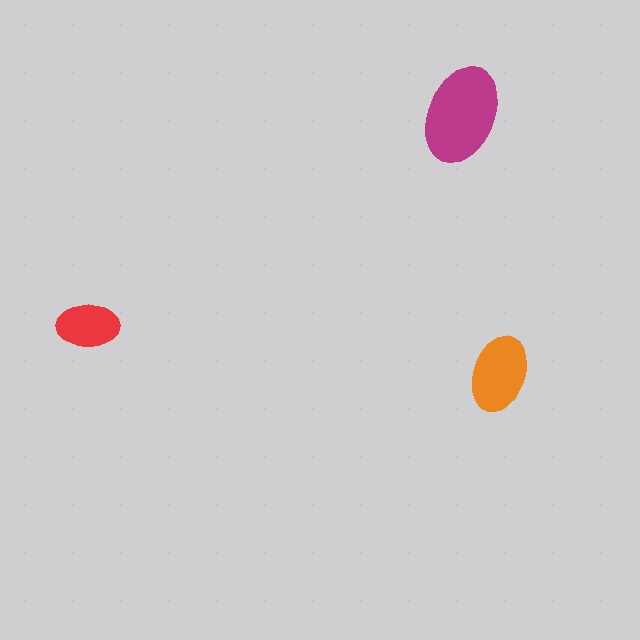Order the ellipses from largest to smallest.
the magenta one, the orange one, the red one.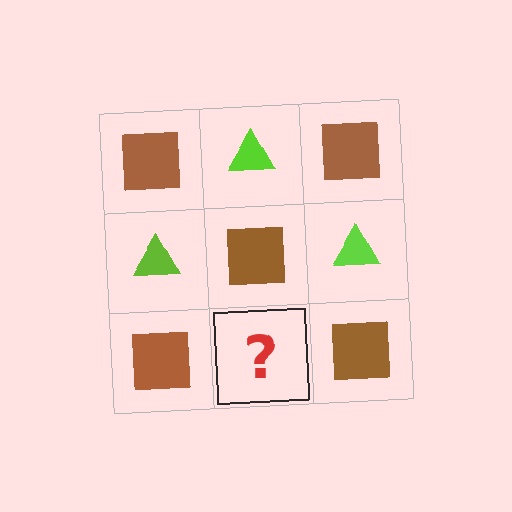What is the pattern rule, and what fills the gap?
The rule is that it alternates brown square and lime triangle in a checkerboard pattern. The gap should be filled with a lime triangle.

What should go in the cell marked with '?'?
The missing cell should contain a lime triangle.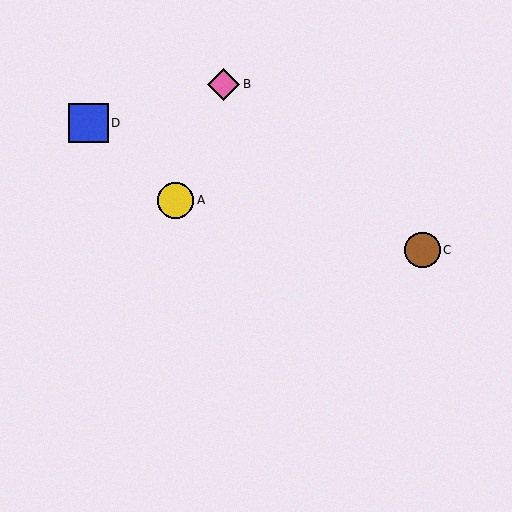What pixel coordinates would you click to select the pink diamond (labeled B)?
Click at (224, 84) to select the pink diamond B.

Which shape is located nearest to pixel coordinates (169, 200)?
The yellow circle (labeled A) at (176, 200) is nearest to that location.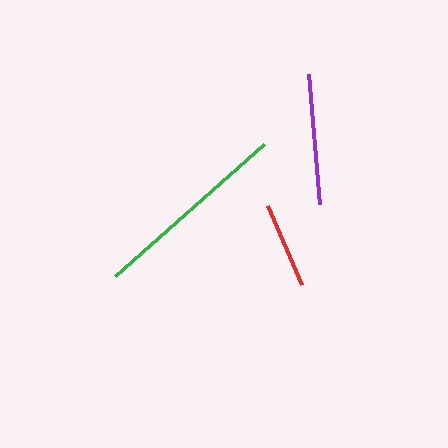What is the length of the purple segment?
The purple segment is approximately 131 pixels long.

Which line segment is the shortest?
The red line is the shortest at approximately 86 pixels.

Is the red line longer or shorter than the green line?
The green line is longer than the red line.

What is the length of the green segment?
The green segment is approximately 200 pixels long.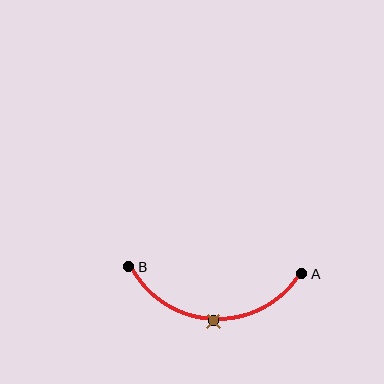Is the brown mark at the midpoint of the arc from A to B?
Yes. The brown mark lies on the arc at equal arc-length from both A and B — it is the arc midpoint.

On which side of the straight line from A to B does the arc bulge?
The arc bulges below the straight line connecting A and B.